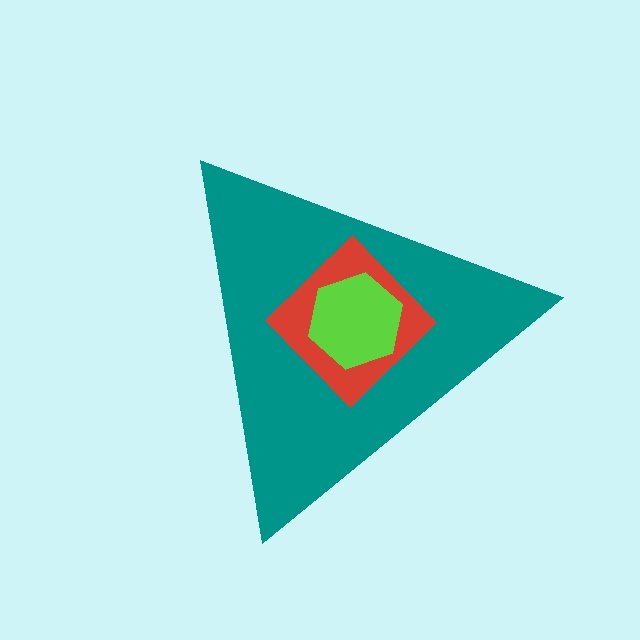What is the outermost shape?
The teal triangle.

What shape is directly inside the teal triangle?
The red diamond.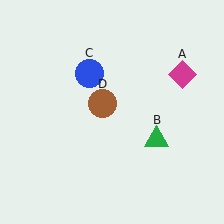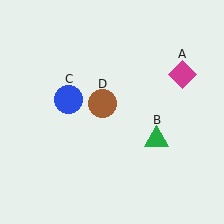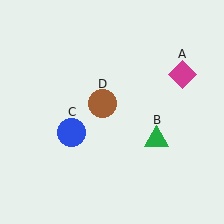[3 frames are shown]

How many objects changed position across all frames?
1 object changed position: blue circle (object C).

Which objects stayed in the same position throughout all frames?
Magenta diamond (object A) and green triangle (object B) and brown circle (object D) remained stationary.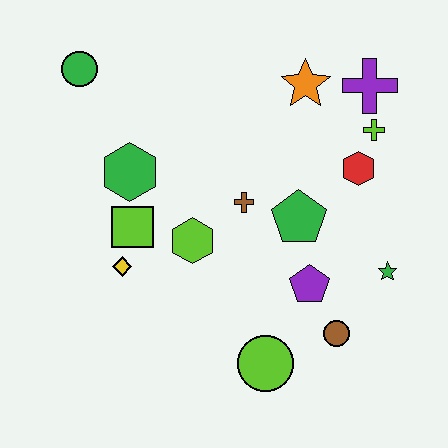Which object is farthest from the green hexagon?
The green star is farthest from the green hexagon.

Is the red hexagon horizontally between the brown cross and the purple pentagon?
No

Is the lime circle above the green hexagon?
No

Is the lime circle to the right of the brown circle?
No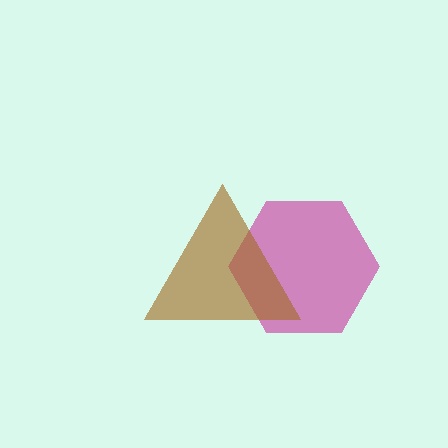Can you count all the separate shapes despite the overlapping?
Yes, there are 2 separate shapes.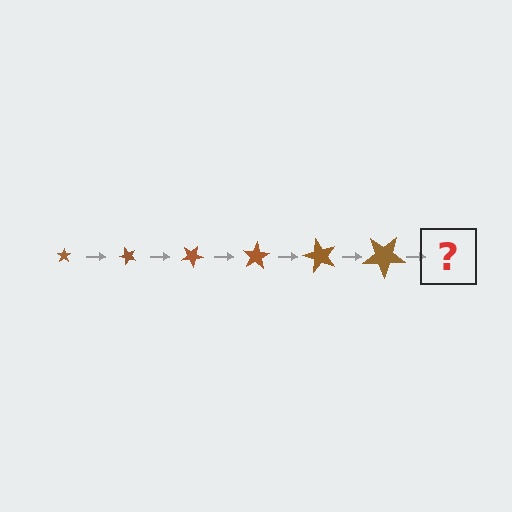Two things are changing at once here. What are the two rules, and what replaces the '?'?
The two rules are that the star grows larger each step and it rotates 50 degrees each step. The '?' should be a star, larger than the previous one and rotated 300 degrees from the start.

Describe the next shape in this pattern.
It should be a star, larger than the previous one and rotated 300 degrees from the start.